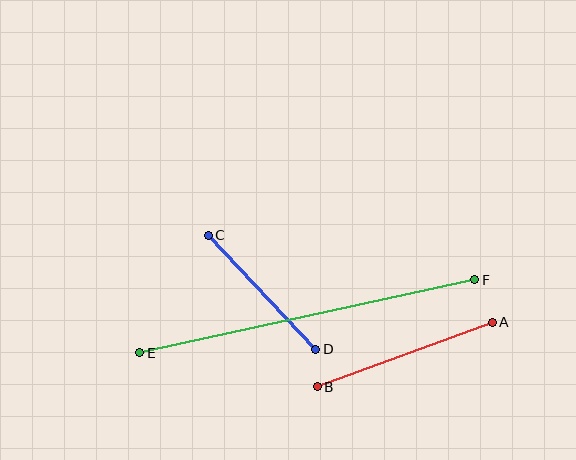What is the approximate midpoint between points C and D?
The midpoint is at approximately (262, 292) pixels.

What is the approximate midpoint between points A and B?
The midpoint is at approximately (405, 354) pixels.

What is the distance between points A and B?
The distance is approximately 187 pixels.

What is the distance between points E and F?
The distance is approximately 343 pixels.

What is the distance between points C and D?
The distance is approximately 157 pixels.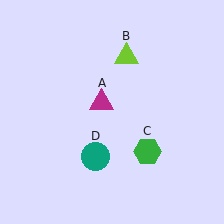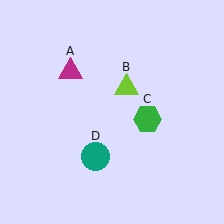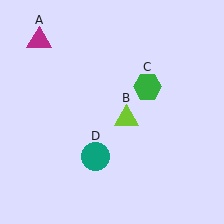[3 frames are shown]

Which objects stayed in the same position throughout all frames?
Teal circle (object D) remained stationary.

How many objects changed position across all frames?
3 objects changed position: magenta triangle (object A), lime triangle (object B), green hexagon (object C).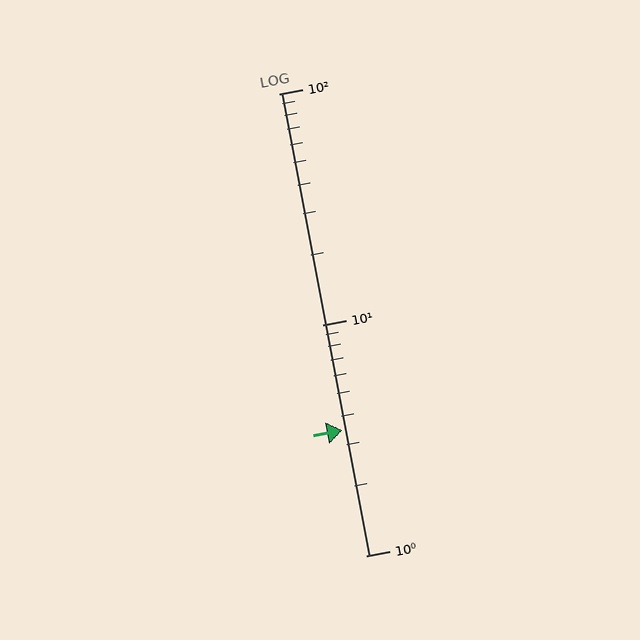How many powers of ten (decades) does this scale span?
The scale spans 2 decades, from 1 to 100.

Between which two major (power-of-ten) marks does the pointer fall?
The pointer is between 1 and 10.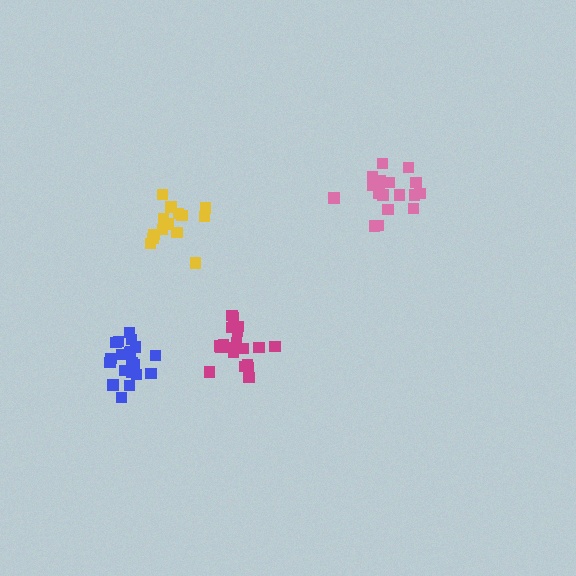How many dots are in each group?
Group 1: 14 dots, Group 2: 20 dots, Group 3: 19 dots, Group 4: 20 dots (73 total).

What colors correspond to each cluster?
The clusters are colored: yellow, magenta, pink, blue.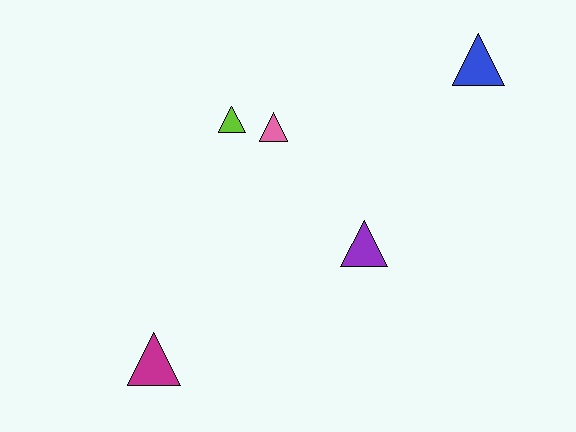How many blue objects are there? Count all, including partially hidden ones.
There is 1 blue object.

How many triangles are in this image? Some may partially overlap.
There are 5 triangles.